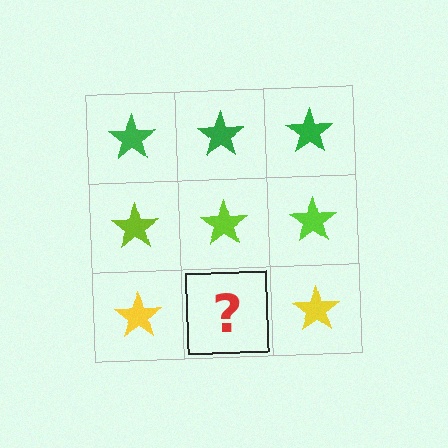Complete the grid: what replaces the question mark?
The question mark should be replaced with a yellow star.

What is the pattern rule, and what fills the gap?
The rule is that each row has a consistent color. The gap should be filled with a yellow star.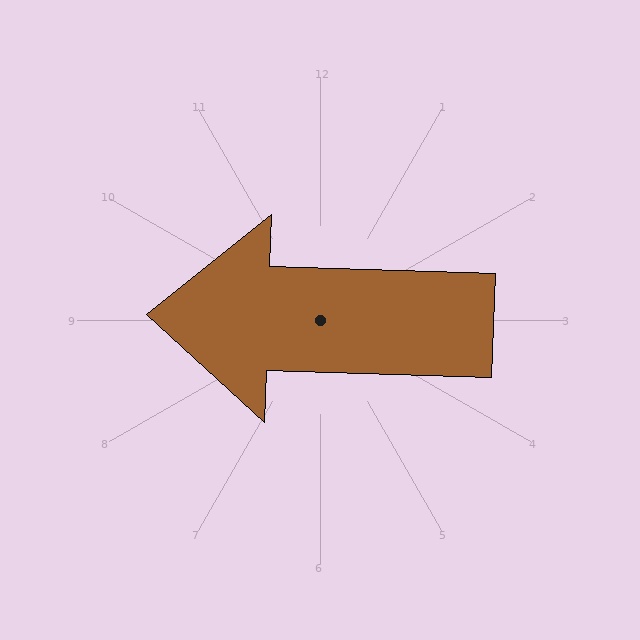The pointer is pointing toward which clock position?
Roughly 9 o'clock.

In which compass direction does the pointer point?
West.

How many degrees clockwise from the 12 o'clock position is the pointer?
Approximately 272 degrees.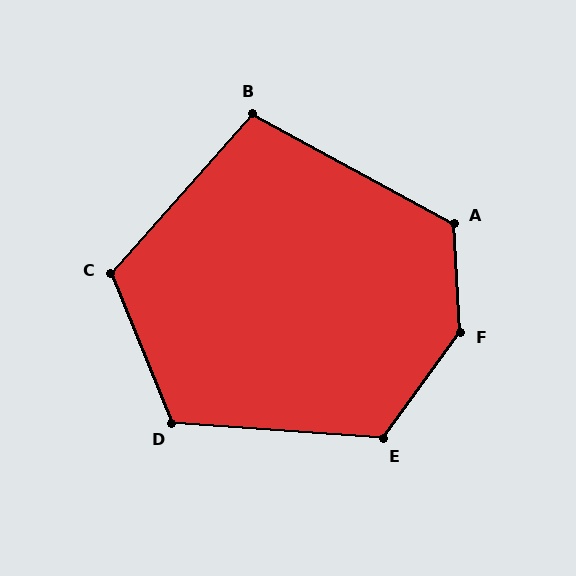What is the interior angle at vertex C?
Approximately 116 degrees (obtuse).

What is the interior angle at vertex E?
Approximately 122 degrees (obtuse).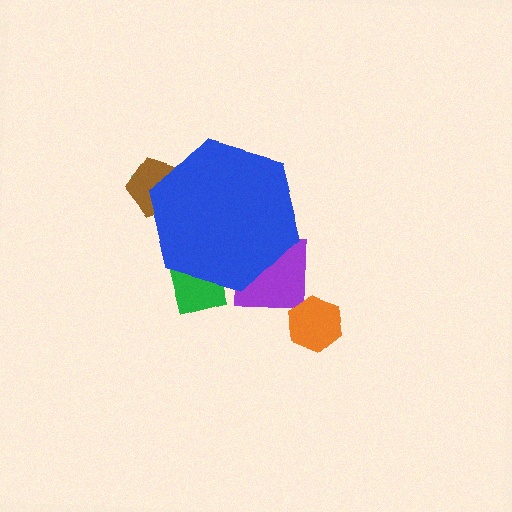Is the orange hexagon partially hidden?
No, the orange hexagon is fully visible.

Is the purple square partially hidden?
Yes, the purple square is partially hidden behind the blue hexagon.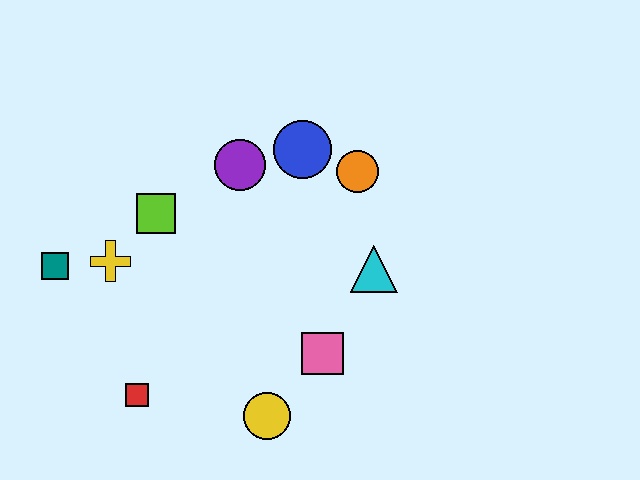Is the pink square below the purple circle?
Yes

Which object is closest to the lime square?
The yellow cross is closest to the lime square.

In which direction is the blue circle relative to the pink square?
The blue circle is above the pink square.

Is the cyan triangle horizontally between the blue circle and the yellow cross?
No